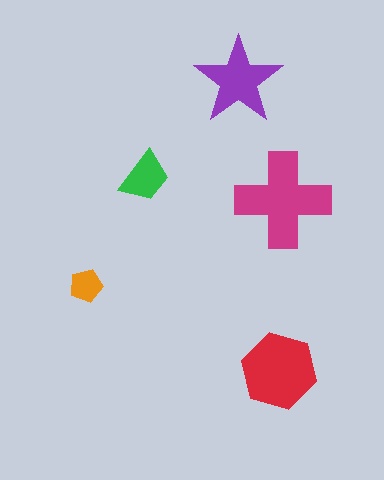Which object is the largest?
The magenta cross.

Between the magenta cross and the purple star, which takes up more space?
The magenta cross.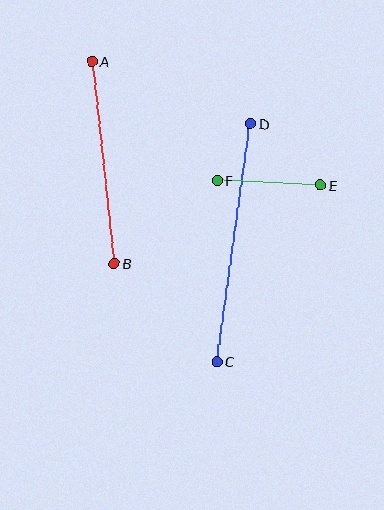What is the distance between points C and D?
The distance is approximately 240 pixels.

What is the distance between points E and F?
The distance is approximately 104 pixels.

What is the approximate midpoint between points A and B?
The midpoint is at approximately (103, 162) pixels.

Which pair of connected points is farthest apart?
Points C and D are farthest apart.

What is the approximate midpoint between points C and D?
The midpoint is at approximately (234, 243) pixels.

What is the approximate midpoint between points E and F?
The midpoint is at approximately (269, 183) pixels.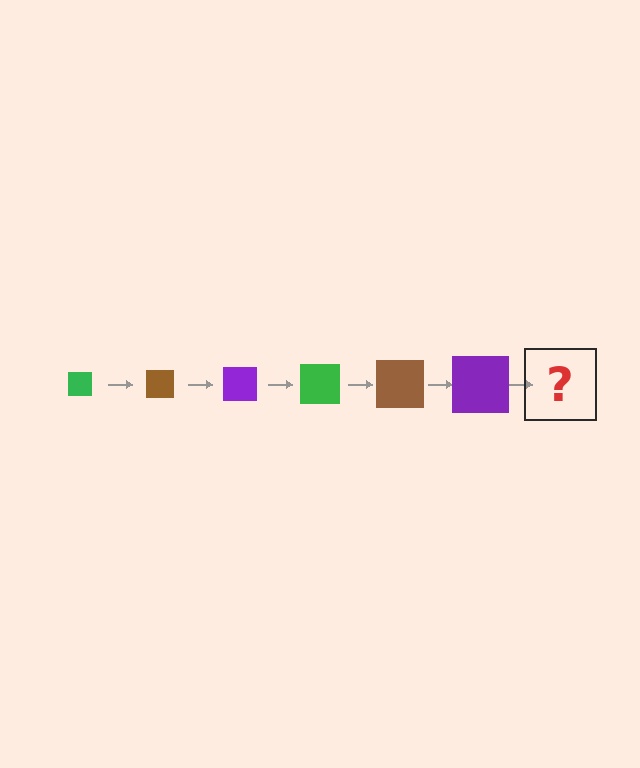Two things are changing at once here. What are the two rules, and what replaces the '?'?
The two rules are that the square grows larger each step and the color cycles through green, brown, and purple. The '?' should be a green square, larger than the previous one.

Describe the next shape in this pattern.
It should be a green square, larger than the previous one.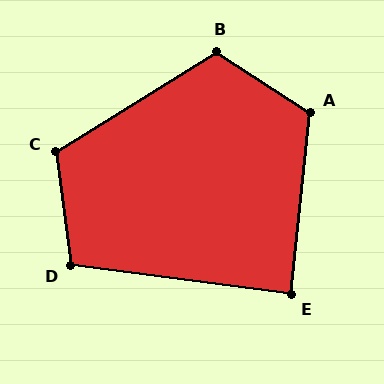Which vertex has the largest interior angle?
A, at approximately 117 degrees.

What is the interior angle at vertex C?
Approximately 115 degrees (obtuse).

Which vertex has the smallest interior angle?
E, at approximately 89 degrees.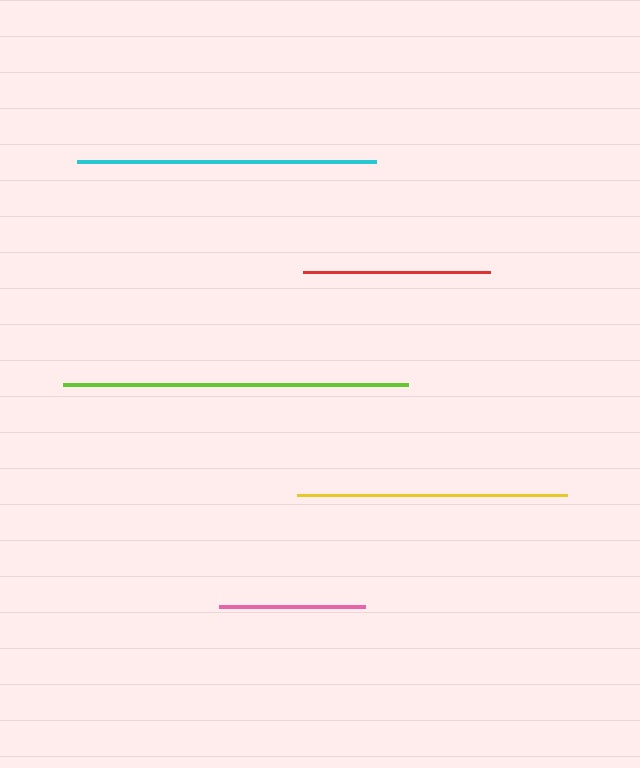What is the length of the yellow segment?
The yellow segment is approximately 270 pixels long.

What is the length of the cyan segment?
The cyan segment is approximately 300 pixels long.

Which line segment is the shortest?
The pink line is the shortest at approximately 147 pixels.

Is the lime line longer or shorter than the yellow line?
The lime line is longer than the yellow line.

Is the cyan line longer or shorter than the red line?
The cyan line is longer than the red line.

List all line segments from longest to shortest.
From longest to shortest: lime, cyan, yellow, red, pink.